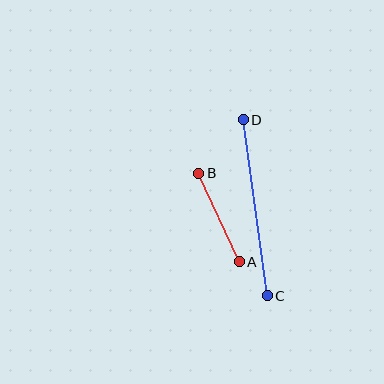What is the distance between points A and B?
The distance is approximately 97 pixels.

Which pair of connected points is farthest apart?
Points C and D are farthest apart.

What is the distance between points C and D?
The distance is approximately 178 pixels.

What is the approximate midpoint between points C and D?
The midpoint is at approximately (255, 208) pixels.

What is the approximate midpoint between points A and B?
The midpoint is at approximately (219, 217) pixels.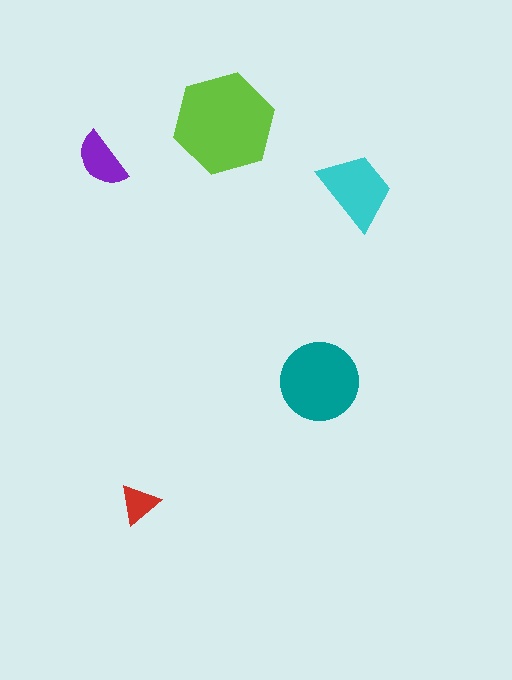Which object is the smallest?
The red triangle.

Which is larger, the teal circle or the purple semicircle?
The teal circle.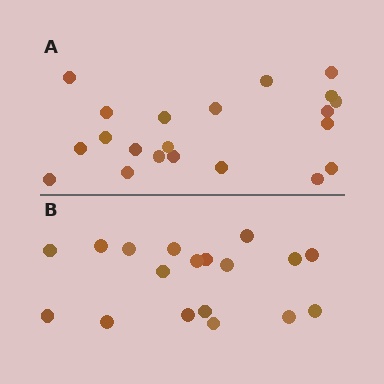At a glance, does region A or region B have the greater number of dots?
Region A (the top region) has more dots.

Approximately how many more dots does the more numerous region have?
Region A has just a few more — roughly 2 or 3 more dots than region B.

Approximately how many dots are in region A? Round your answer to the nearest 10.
About 20 dots. (The exact count is 21, which rounds to 20.)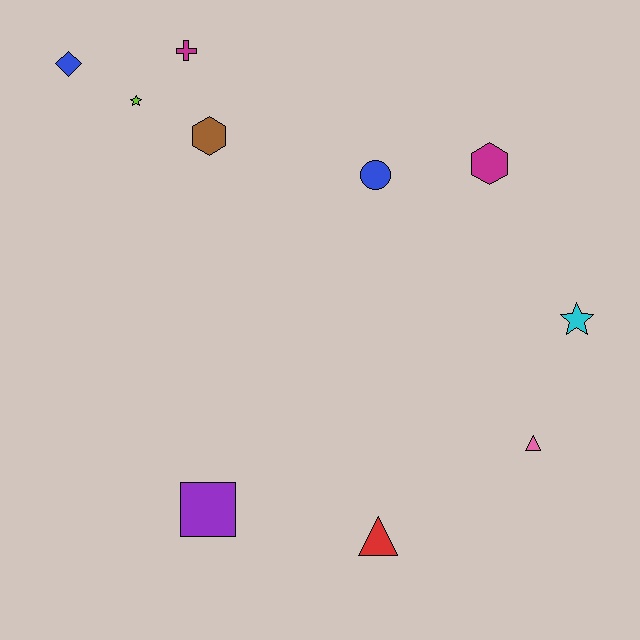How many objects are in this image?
There are 10 objects.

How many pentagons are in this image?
There are no pentagons.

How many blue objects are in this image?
There are 2 blue objects.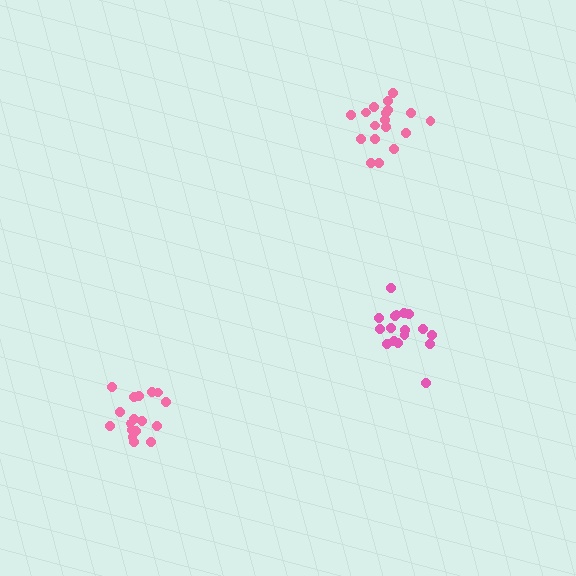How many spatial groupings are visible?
There are 3 spatial groupings.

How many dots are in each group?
Group 1: 17 dots, Group 2: 17 dots, Group 3: 18 dots (52 total).